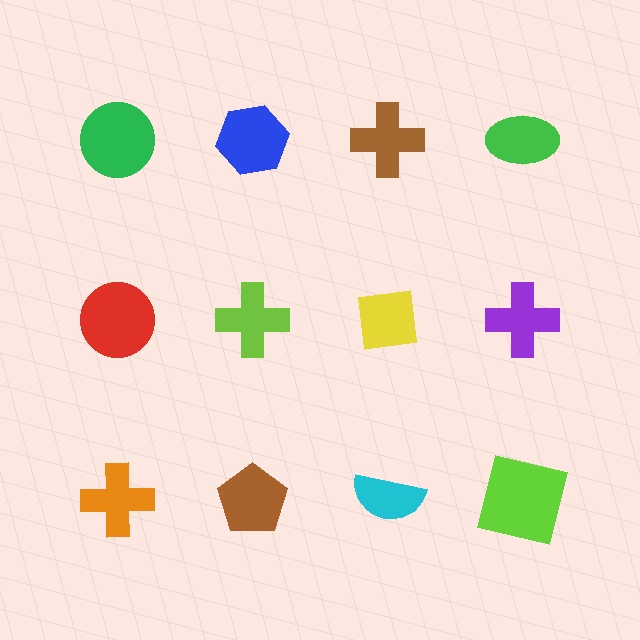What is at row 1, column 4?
A green ellipse.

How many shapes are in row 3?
4 shapes.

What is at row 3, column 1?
An orange cross.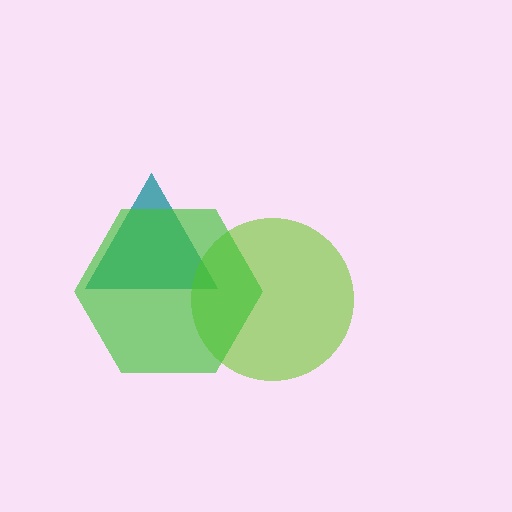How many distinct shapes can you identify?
There are 3 distinct shapes: a teal triangle, a lime circle, a green hexagon.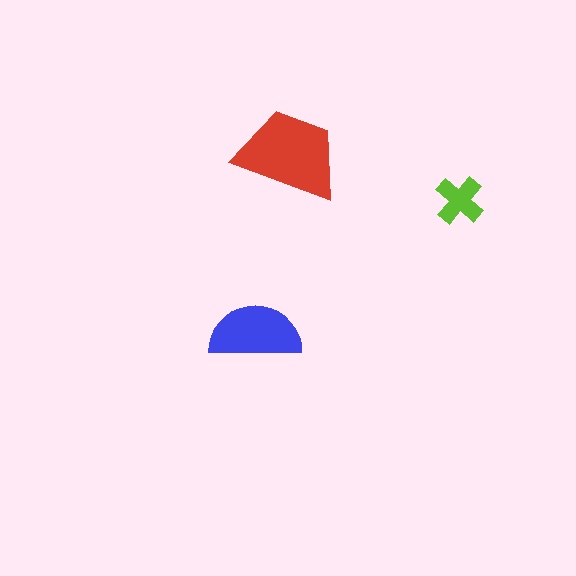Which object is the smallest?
The lime cross.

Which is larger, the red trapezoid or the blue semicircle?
The red trapezoid.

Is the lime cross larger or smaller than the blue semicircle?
Smaller.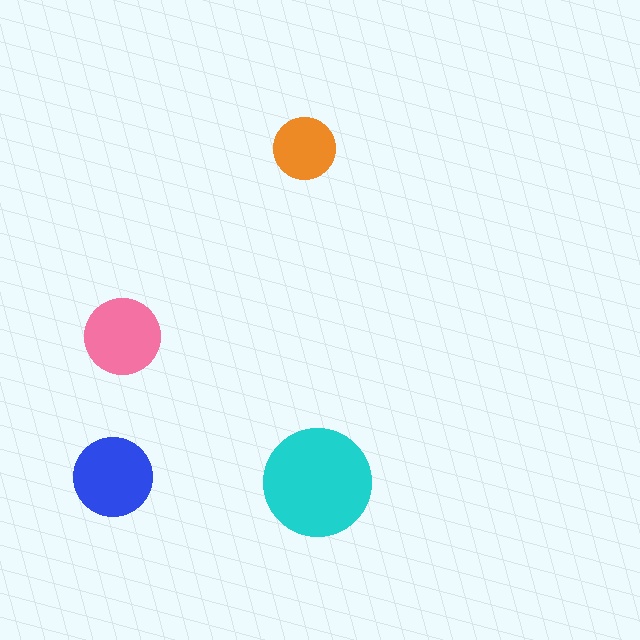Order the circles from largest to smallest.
the cyan one, the blue one, the pink one, the orange one.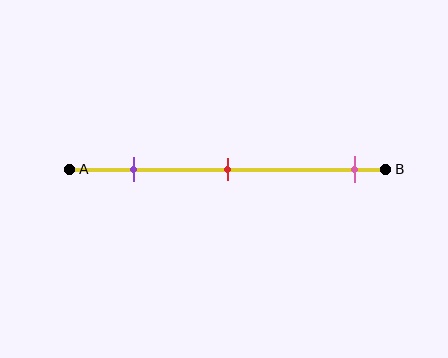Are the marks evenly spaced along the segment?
No, the marks are not evenly spaced.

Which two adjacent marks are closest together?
The purple and red marks are the closest adjacent pair.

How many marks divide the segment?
There are 3 marks dividing the segment.